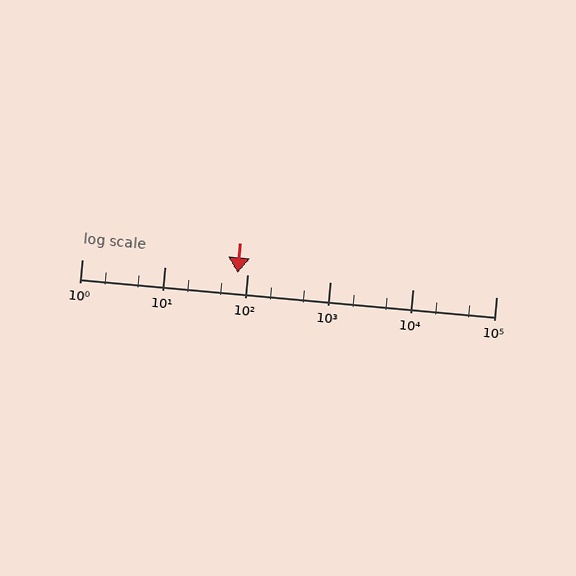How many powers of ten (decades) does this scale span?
The scale spans 5 decades, from 1 to 100000.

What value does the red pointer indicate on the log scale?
The pointer indicates approximately 77.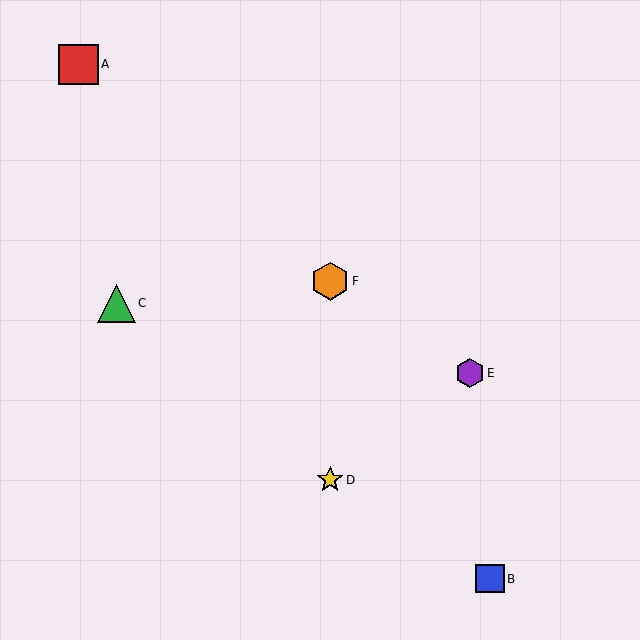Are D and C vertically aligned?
No, D is at x≈330 and C is at x≈116.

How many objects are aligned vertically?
2 objects (D, F) are aligned vertically.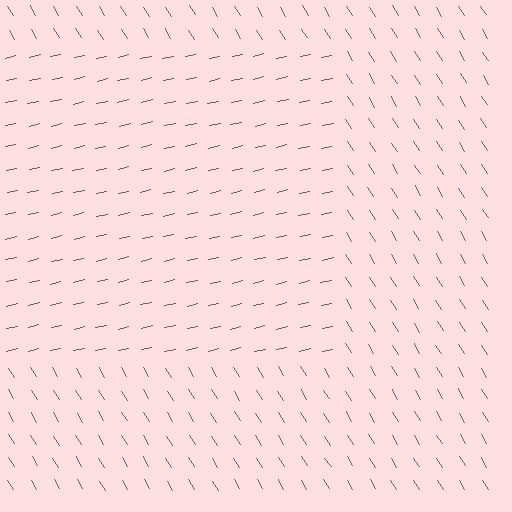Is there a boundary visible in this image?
Yes, there is a texture boundary formed by a change in line orientation.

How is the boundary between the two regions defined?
The boundary is defined purely by a change in line orientation (approximately 72 degrees difference). All lines are the same color and thickness.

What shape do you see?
I see a rectangle.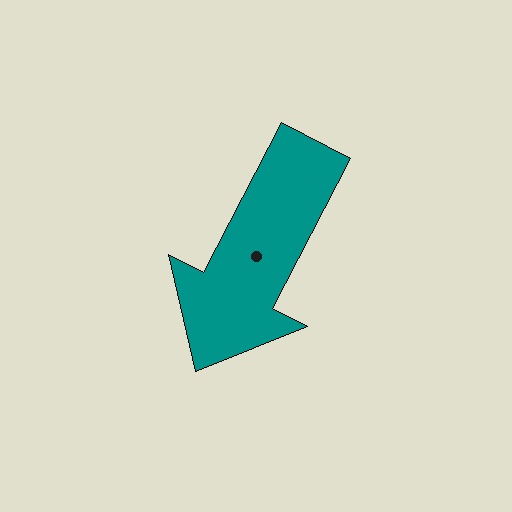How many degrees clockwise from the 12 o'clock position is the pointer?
Approximately 208 degrees.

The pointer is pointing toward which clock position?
Roughly 7 o'clock.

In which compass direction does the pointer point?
Southwest.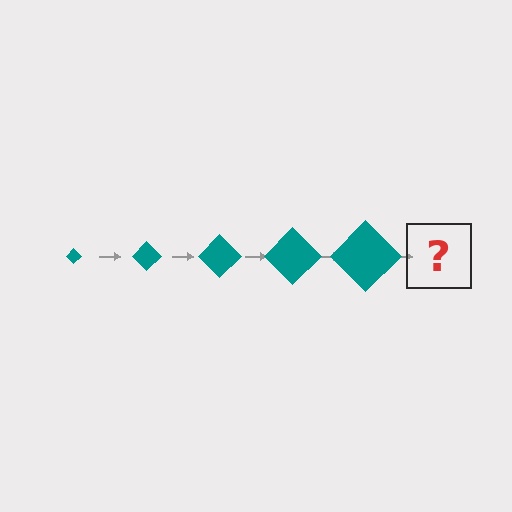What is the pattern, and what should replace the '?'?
The pattern is that the diamond gets progressively larger each step. The '?' should be a teal diamond, larger than the previous one.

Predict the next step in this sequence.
The next step is a teal diamond, larger than the previous one.